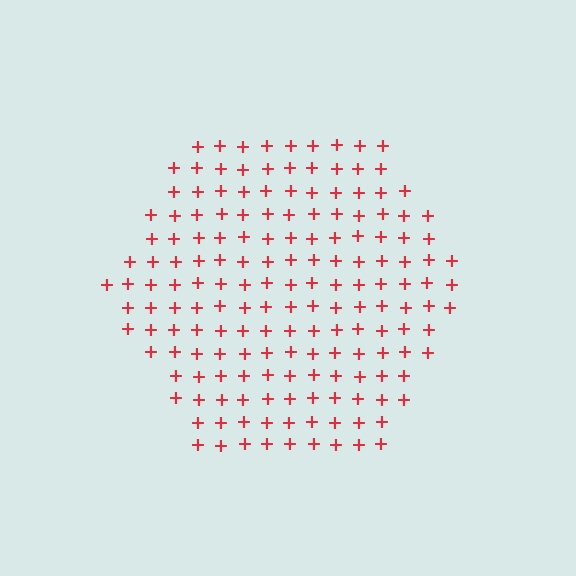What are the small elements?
The small elements are plus signs.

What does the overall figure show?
The overall figure shows a hexagon.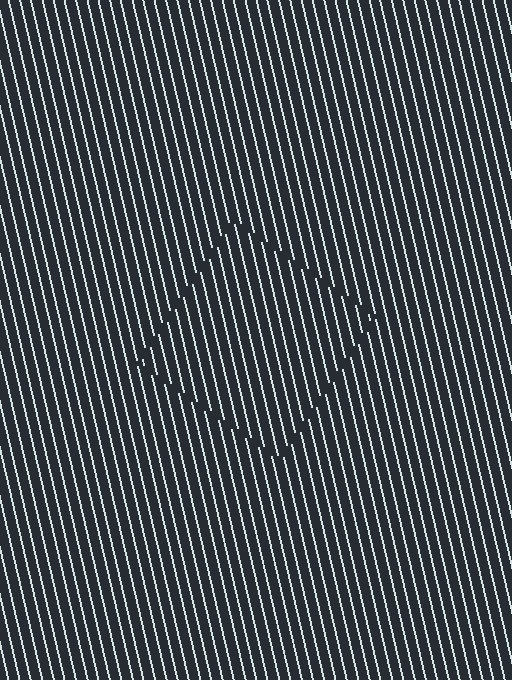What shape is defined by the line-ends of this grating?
An illusory square. The interior of the shape contains the same grating, shifted by half a period — the contour is defined by the phase discontinuity where line-ends from the inner and outer gratings abut.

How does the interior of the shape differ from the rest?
The interior of the shape contains the same grating, shifted by half a period — the contour is defined by the phase discontinuity where line-ends from the inner and outer gratings abut.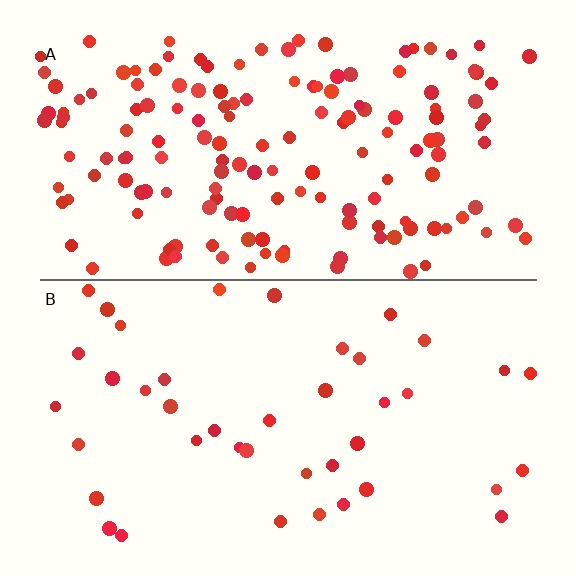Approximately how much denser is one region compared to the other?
Approximately 3.8× — region A over region B.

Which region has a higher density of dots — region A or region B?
A (the top).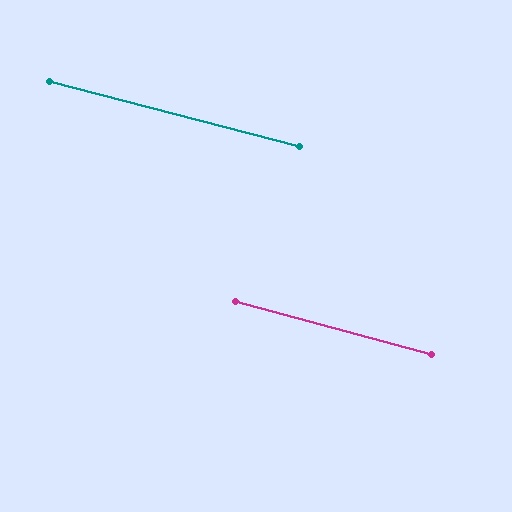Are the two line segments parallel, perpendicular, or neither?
Parallel — their directions differ by only 0.8°.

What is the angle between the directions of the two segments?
Approximately 1 degree.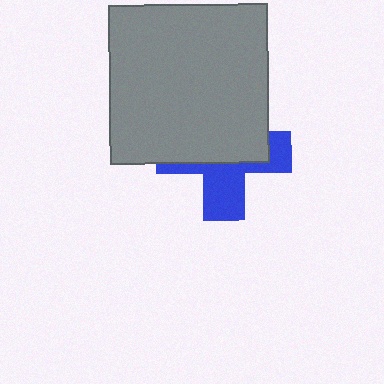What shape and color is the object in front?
The object in front is a gray square.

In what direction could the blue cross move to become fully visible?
The blue cross could move down. That would shift it out from behind the gray square entirely.